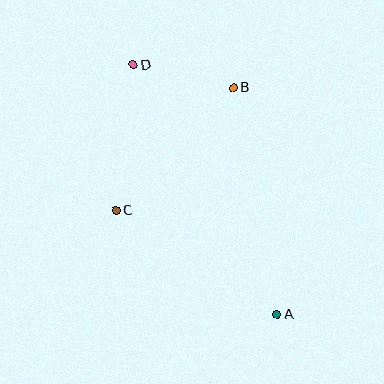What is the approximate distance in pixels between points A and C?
The distance between A and C is approximately 192 pixels.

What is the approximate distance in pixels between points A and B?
The distance between A and B is approximately 230 pixels.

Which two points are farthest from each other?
Points A and D are farthest from each other.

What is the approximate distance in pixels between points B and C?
The distance between B and C is approximately 170 pixels.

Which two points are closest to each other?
Points B and D are closest to each other.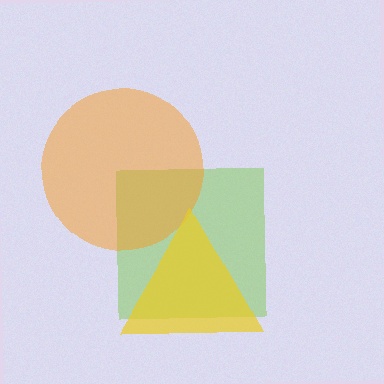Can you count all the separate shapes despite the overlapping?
Yes, there are 3 separate shapes.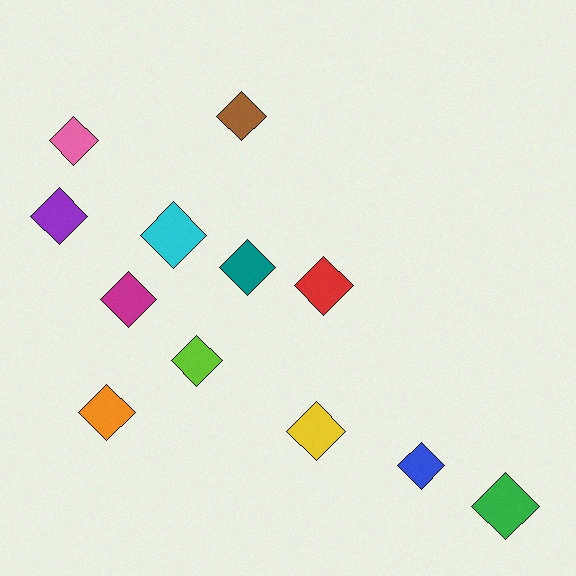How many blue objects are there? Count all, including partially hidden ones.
There is 1 blue object.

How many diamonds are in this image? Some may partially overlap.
There are 12 diamonds.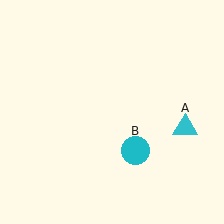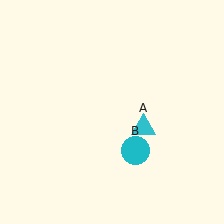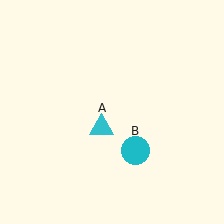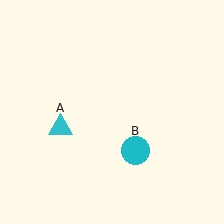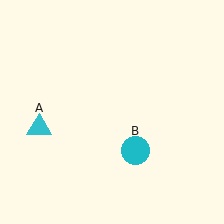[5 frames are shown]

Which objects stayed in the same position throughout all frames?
Cyan circle (object B) remained stationary.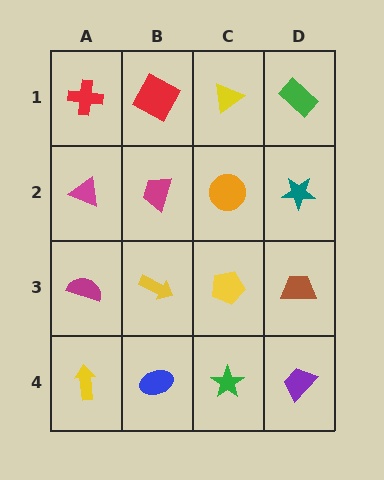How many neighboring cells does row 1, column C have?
3.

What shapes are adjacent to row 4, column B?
A yellow arrow (row 3, column B), a yellow arrow (row 4, column A), a green star (row 4, column C).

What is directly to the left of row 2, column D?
An orange circle.